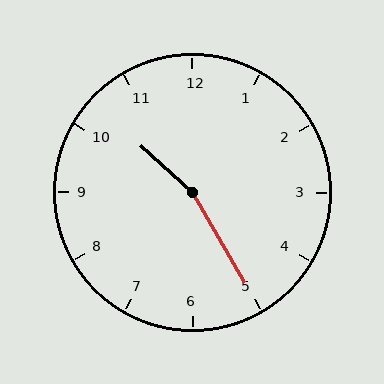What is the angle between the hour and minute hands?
Approximately 162 degrees.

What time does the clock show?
10:25.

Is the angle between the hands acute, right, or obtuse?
It is obtuse.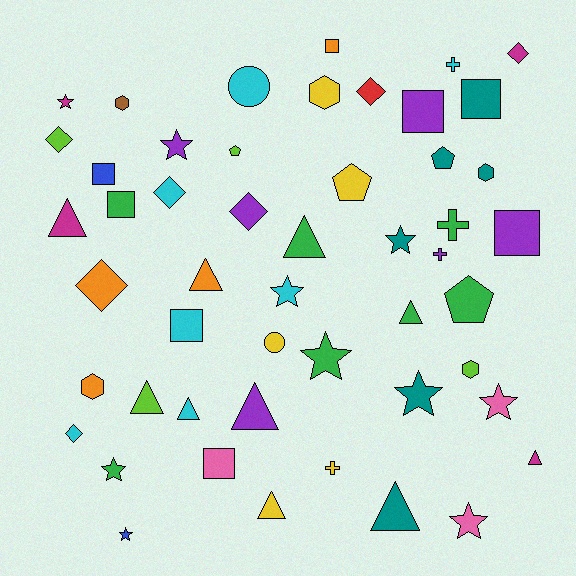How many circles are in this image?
There are 2 circles.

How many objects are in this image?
There are 50 objects.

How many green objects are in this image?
There are 7 green objects.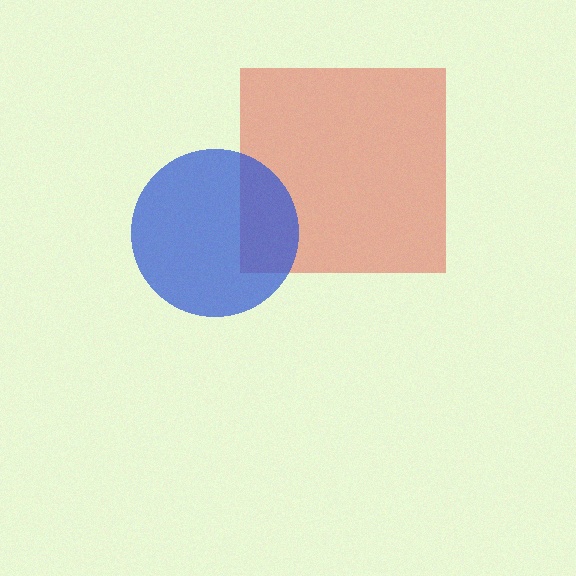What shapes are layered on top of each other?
The layered shapes are: a red square, a blue circle.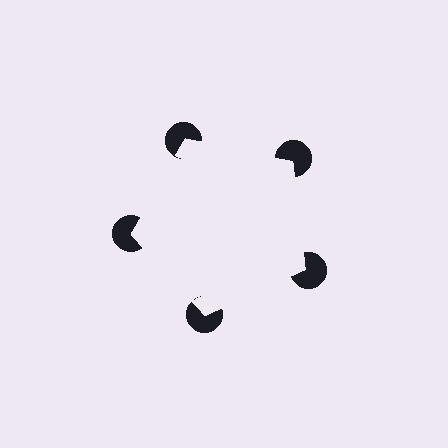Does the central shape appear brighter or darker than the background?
It typically appears slightly brighter than the background, even though no actual brightness change is drawn.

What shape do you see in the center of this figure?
An illusory pentagon — its edges are inferred from the aligned wedge cuts in the pac-man discs, not physically drawn.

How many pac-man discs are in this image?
There are 5 — one at each vertex of the illusory pentagon.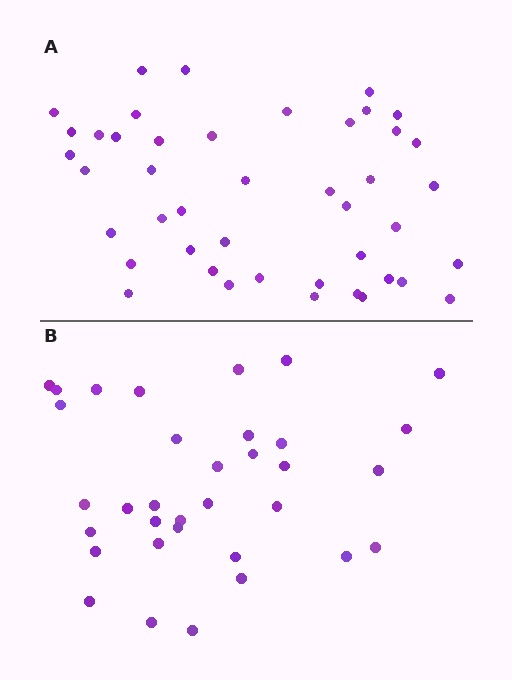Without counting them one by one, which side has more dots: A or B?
Region A (the top region) has more dots.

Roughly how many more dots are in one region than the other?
Region A has roughly 10 or so more dots than region B.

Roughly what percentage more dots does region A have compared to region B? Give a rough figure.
About 30% more.